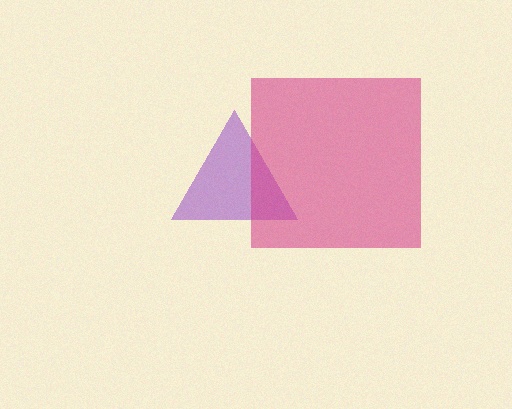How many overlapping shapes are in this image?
There are 2 overlapping shapes in the image.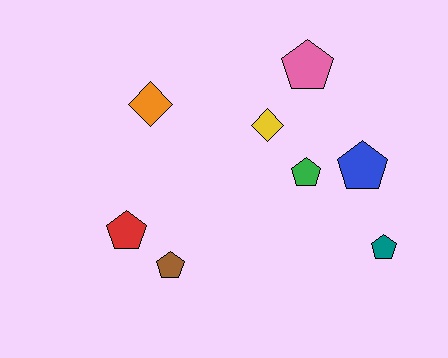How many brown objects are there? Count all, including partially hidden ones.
There is 1 brown object.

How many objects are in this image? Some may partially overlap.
There are 8 objects.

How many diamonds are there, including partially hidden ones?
There are 2 diamonds.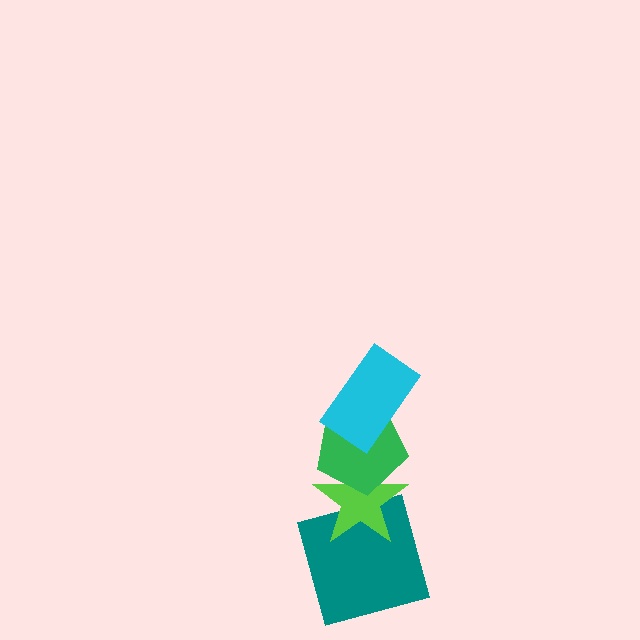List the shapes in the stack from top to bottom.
From top to bottom: the cyan rectangle, the green pentagon, the lime star, the teal square.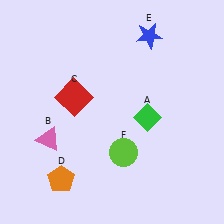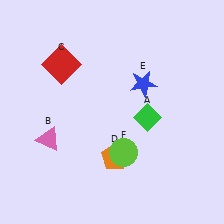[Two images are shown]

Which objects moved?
The objects that moved are: the red square (C), the orange pentagon (D), the blue star (E).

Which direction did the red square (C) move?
The red square (C) moved up.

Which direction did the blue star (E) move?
The blue star (E) moved down.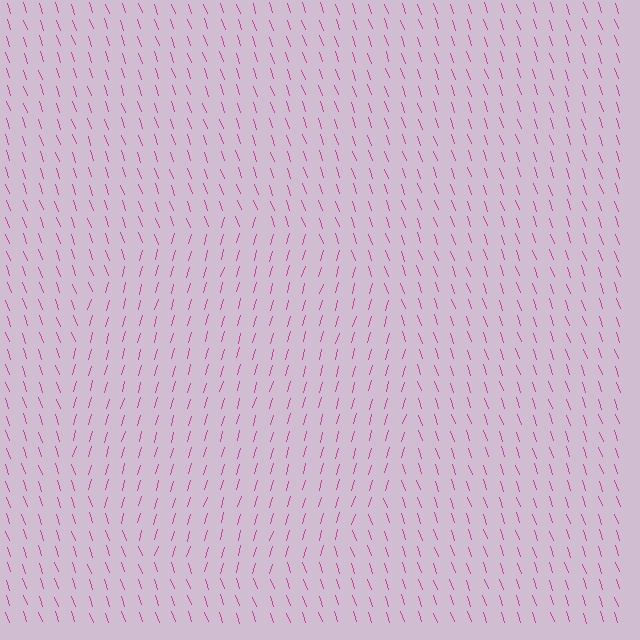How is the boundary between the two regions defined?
The boundary is defined purely by a change in line orientation (approximately 35 degrees difference). All lines are the same color and thickness.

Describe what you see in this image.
The image is filled with small magenta line segments. A circle region in the image has lines oriented differently from the surrounding lines, creating a visible texture boundary.